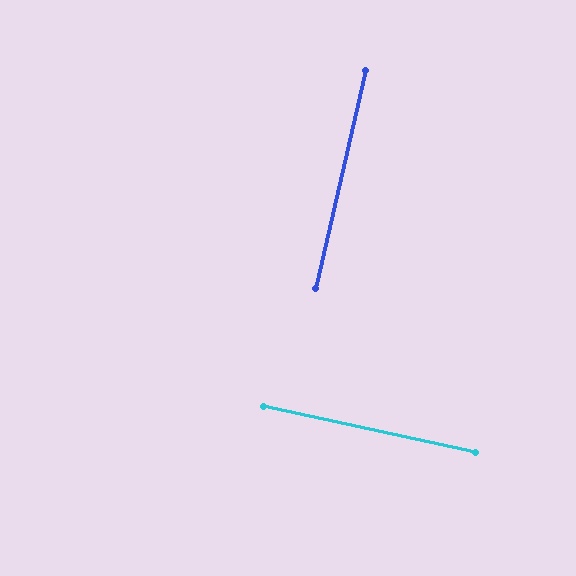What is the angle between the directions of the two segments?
Approximately 89 degrees.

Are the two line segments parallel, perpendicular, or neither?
Perpendicular — they meet at approximately 89°.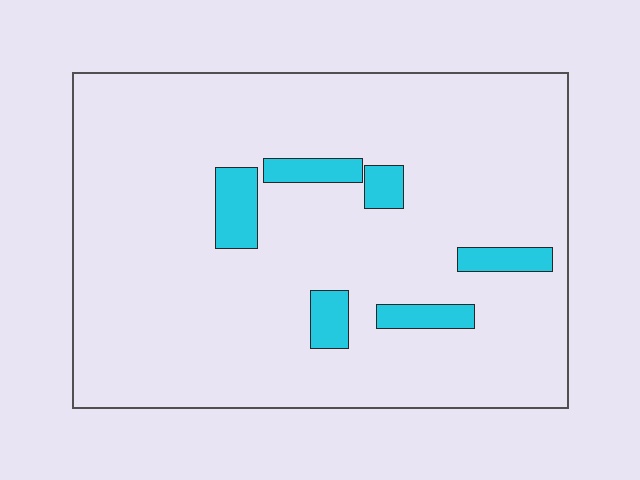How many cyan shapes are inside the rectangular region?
6.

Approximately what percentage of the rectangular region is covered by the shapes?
Approximately 10%.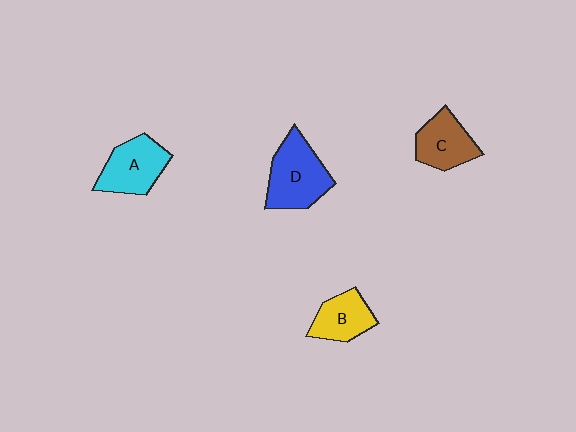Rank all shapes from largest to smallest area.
From largest to smallest: D (blue), A (cyan), C (brown), B (yellow).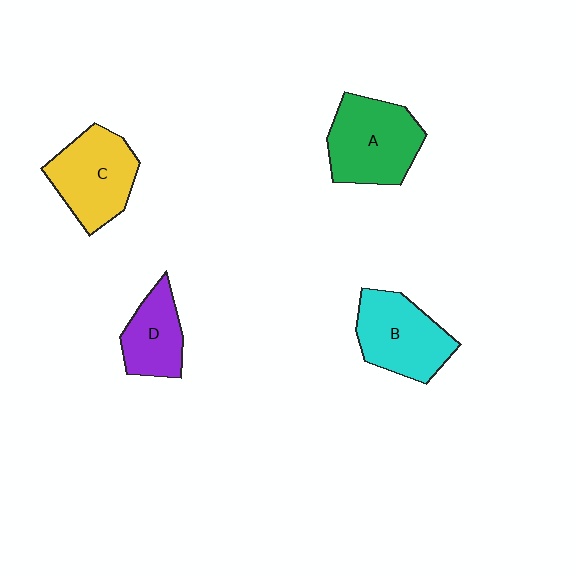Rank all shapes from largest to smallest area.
From largest to smallest: A (green), C (yellow), B (cyan), D (purple).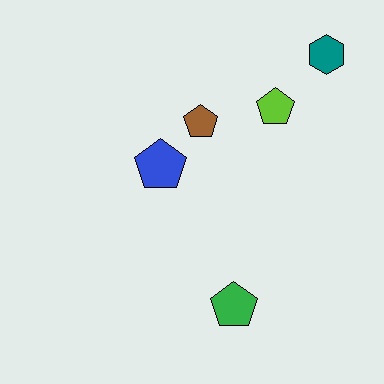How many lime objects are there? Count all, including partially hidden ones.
There is 1 lime object.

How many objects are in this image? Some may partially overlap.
There are 5 objects.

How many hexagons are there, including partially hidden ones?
There is 1 hexagon.